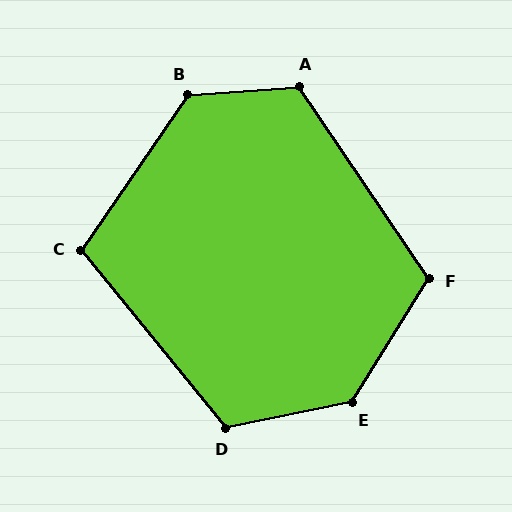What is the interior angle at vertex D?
Approximately 117 degrees (obtuse).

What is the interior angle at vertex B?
Approximately 129 degrees (obtuse).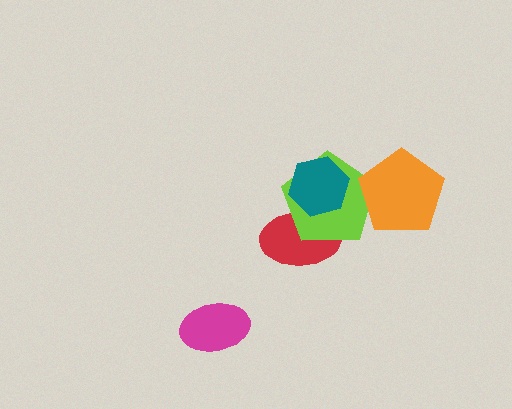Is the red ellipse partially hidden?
Yes, it is partially covered by another shape.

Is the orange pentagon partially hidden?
No, no other shape covers it.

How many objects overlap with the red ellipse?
2 objects overlap with the red ellipse.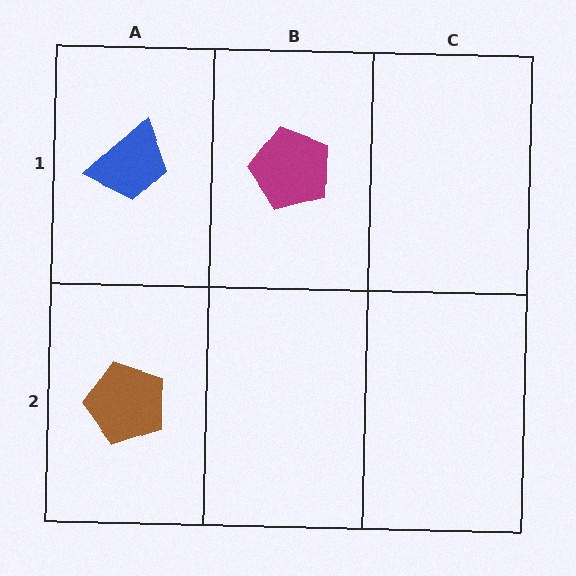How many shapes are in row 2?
1 shape.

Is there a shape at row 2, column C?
No, that cell is empty.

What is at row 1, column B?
A magenta pentagon.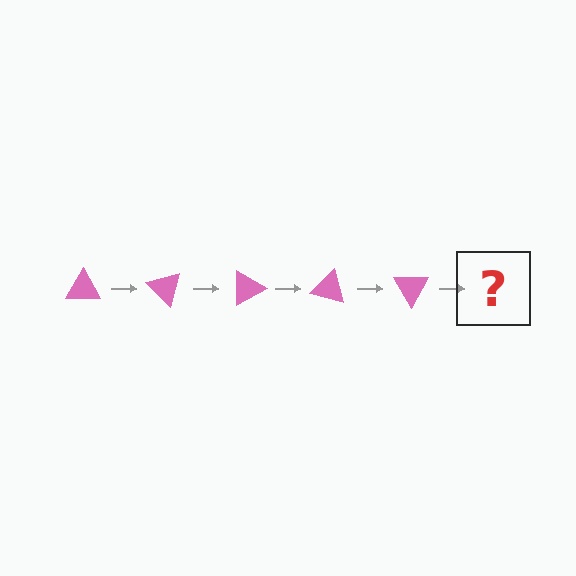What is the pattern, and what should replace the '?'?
The pattern is that the triangle rotates 45 degrees each step. The '?' should be a pink triangle rotated 225 degrees.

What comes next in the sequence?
The next element should be a pink triangle rotated 225 degrees.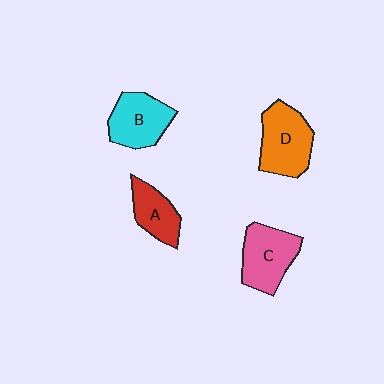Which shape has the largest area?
Shape D (orange).